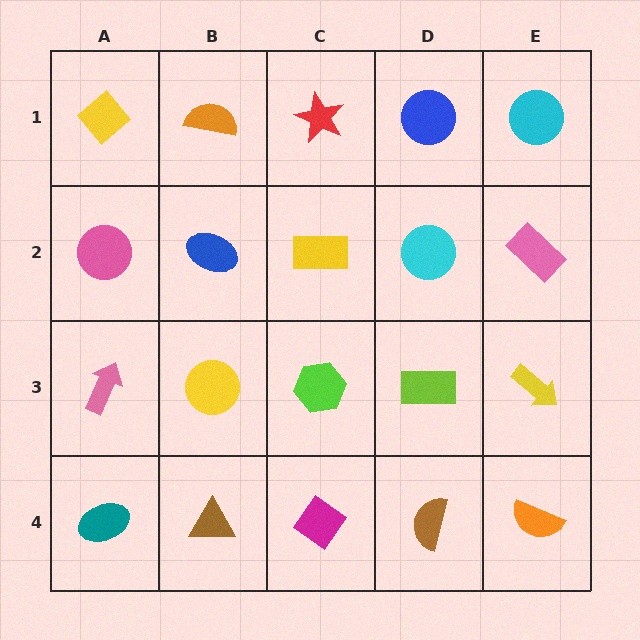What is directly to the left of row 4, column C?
A brown triangle.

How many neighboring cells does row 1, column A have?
2.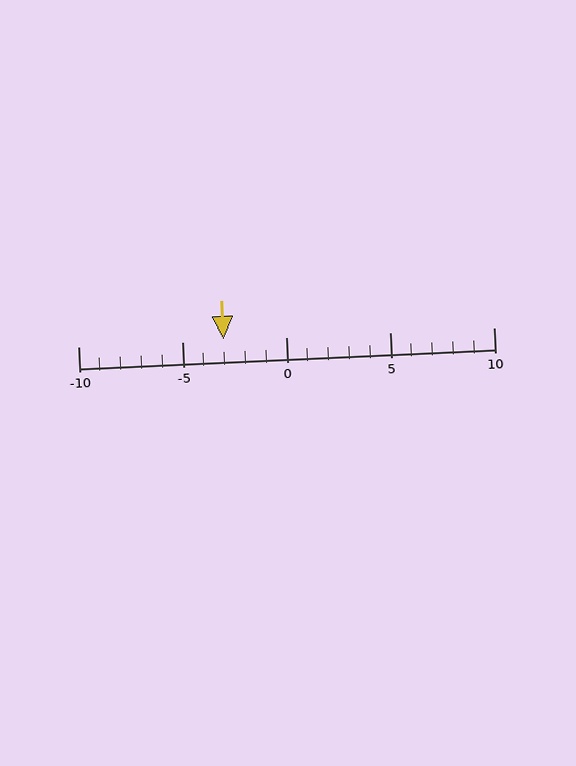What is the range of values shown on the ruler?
The ruler shows values from -10 to 10.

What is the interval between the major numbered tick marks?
The major tick marks are spaced 5 units apart.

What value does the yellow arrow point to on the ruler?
The yellow arrow points to approximately -3.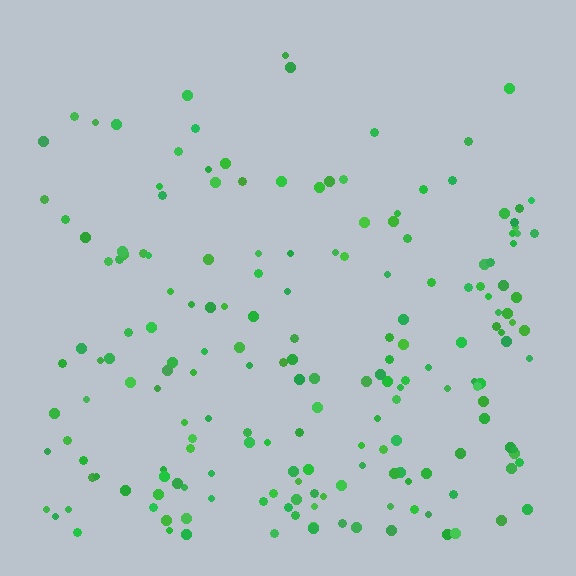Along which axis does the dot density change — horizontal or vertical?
Vertical.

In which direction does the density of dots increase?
From top to bottom, with the bottom side densest.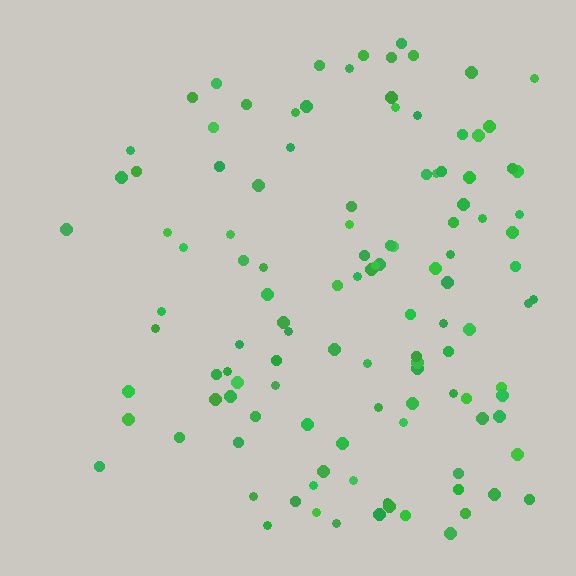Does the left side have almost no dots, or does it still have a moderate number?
Still a moderate number, just noticeably fewer than the right.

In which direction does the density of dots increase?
From left to right, with the right side densest.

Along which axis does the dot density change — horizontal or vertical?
Horizontal.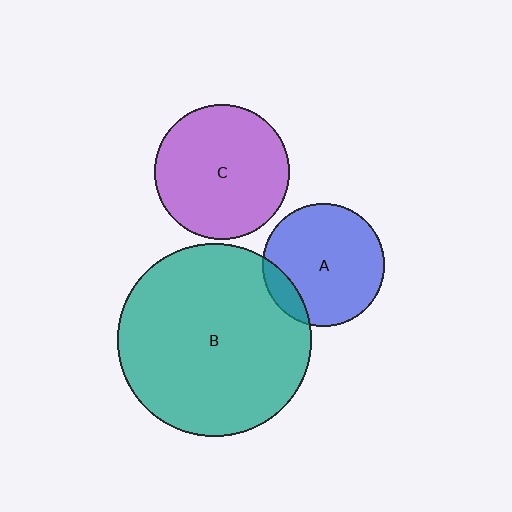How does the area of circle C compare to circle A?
Approximately 1.2 times.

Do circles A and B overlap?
Yes.